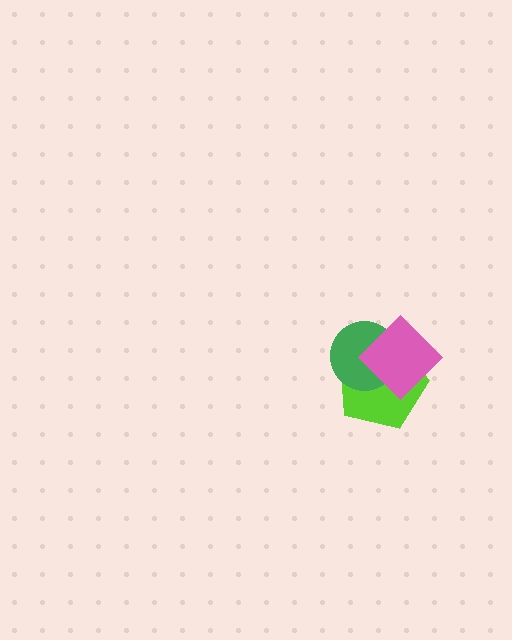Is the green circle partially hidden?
Yes, it is partially covered by another shape.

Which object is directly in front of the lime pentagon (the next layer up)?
The green circle is directly in front of the lime pentagon.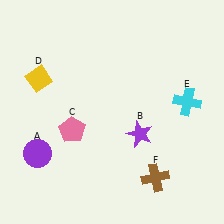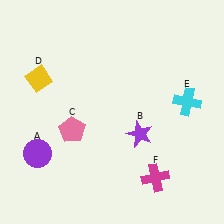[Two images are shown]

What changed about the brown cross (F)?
In Image 1, F is brown. In Image 2, it changed to magenta.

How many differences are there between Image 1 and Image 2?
There is 1 difference between the two images.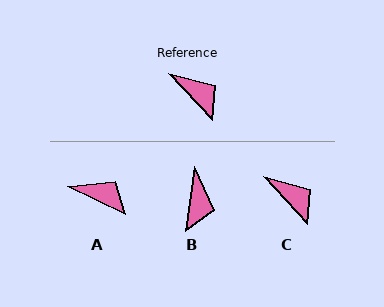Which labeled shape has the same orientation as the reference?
C.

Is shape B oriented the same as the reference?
No, it is off by about 51 degrees.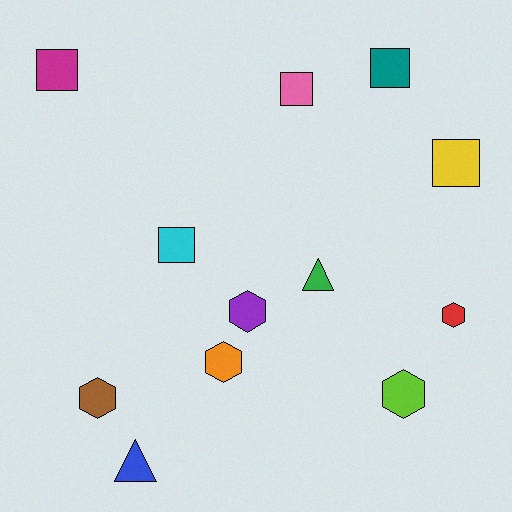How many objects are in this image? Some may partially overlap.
There are 12 objects.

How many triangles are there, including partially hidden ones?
There are 2 triangles.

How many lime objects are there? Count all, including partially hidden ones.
There is 1 lime object.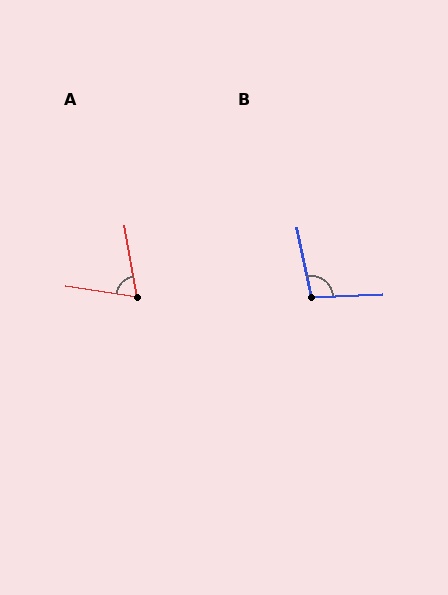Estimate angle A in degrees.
Approximately 72 degrees.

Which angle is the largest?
B, at approximately 99 degrees.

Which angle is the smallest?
A, at approximately 72 degrees.